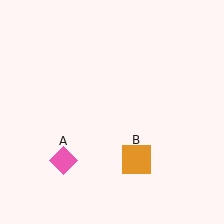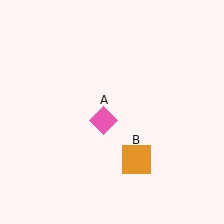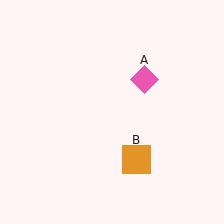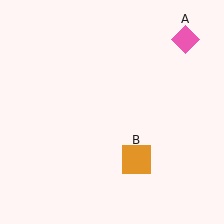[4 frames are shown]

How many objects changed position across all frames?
1 object changed position: pink diamond (object A).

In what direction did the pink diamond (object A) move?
The pink diamond (object A) moved up and to the right.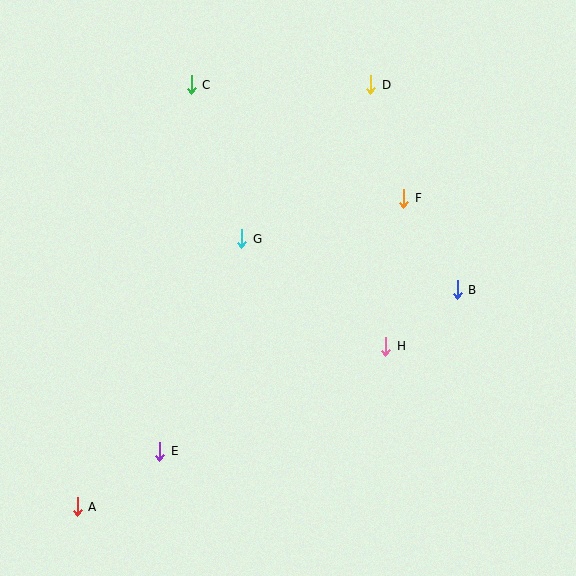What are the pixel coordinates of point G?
Point G is at (242, 239).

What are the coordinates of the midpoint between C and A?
The midpoint between C and A is at (134, 296).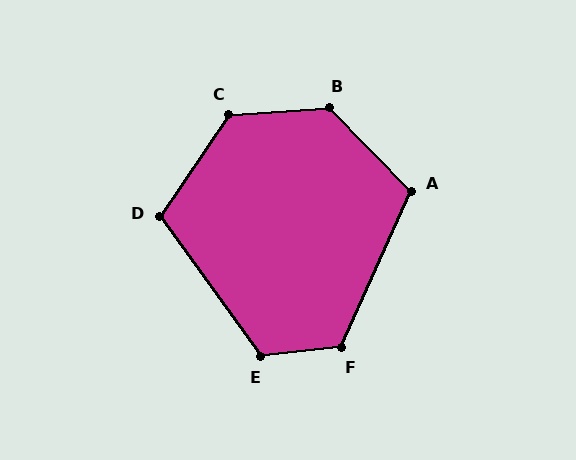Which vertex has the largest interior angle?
B, at approximately 130 degrees.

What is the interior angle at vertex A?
Approximately 112 degrees (obtuse).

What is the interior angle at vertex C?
Approximately 129 degrees (obtuse).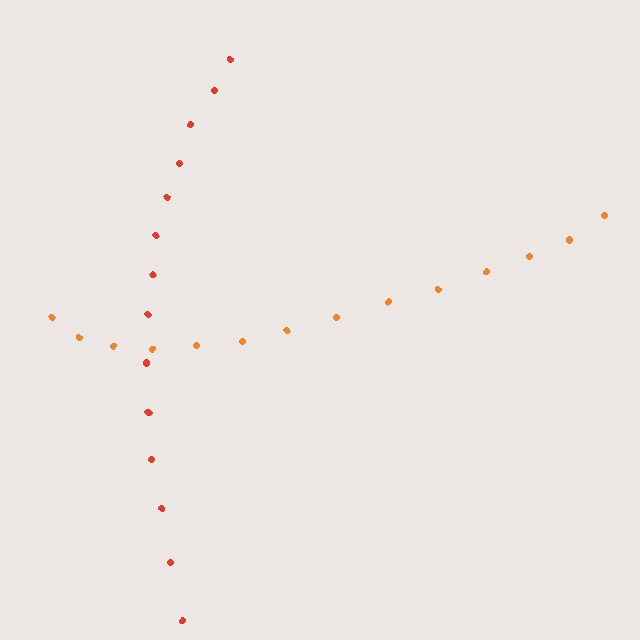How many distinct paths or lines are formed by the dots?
There are 2 distinct paths.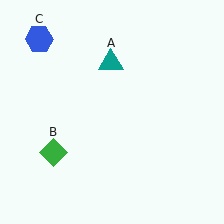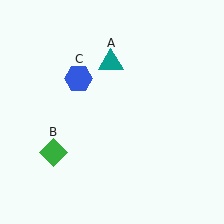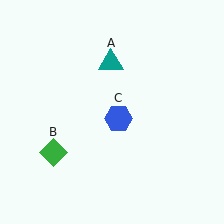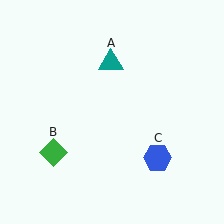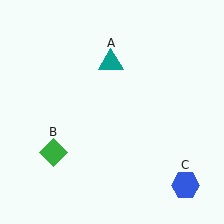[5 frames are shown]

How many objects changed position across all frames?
1 object changed position: blue hexagon (object C).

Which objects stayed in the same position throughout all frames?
Teal triangle (object A) and green diamond (object B) remained stationary.